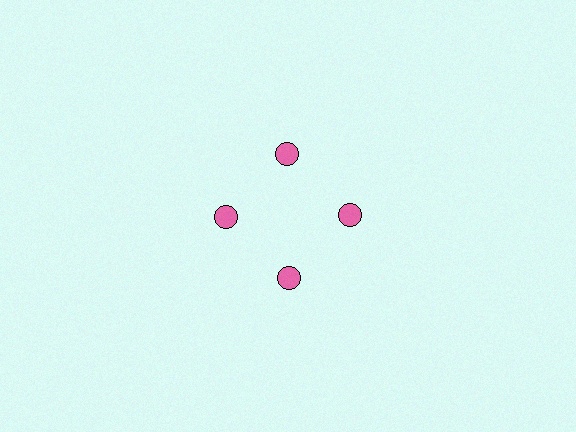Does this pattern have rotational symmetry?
Yes, this pattern has 4-fold rotational symmetry. It looks the same after rotating 90 degrees around the center.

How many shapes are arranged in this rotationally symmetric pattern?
There are 4 shapes, arranged in 4 groups of 1.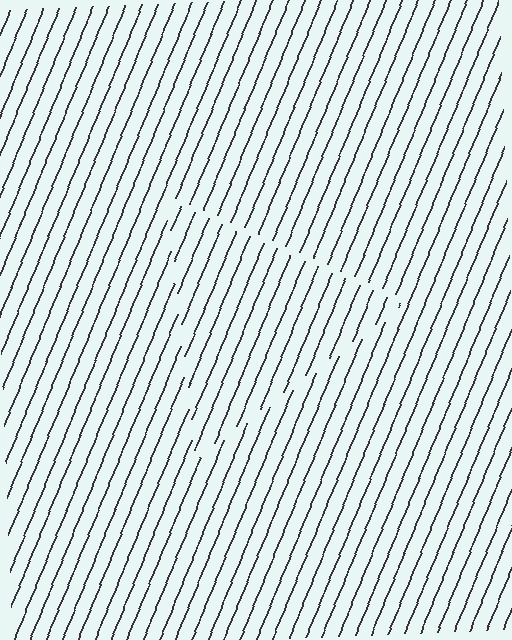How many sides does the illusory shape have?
3 sides — the line-ends trace a triangle.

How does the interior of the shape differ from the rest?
The interior of the shape contains the same grating, shifted by half a period — the contour is defined by the phase discontinuity where line-ends from the inner and outer gratings abut.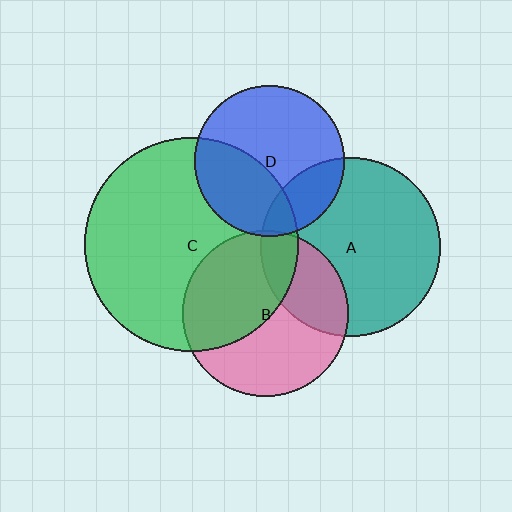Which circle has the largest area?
Circle C (green).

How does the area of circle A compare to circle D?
Approximately 1.4 times.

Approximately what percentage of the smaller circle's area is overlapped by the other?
Approximately 5%.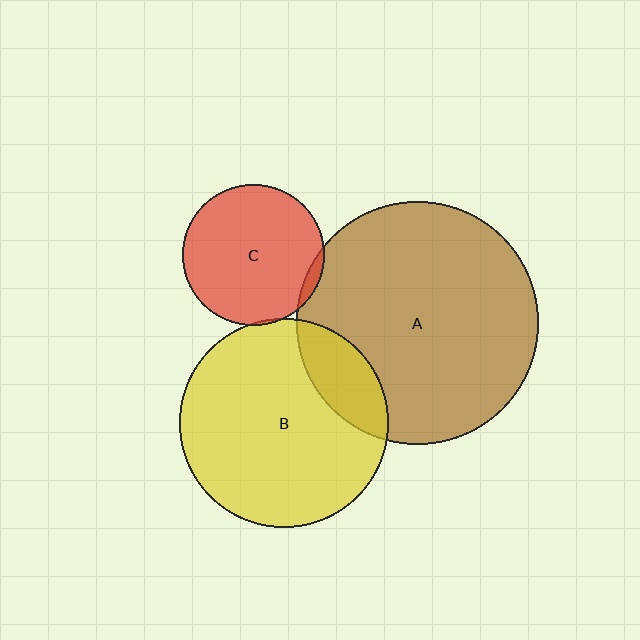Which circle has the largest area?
Circle A (brown).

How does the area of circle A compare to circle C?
Approximately 2.9 times.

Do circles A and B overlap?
Yes.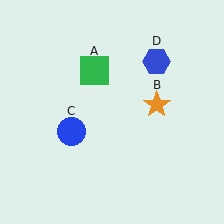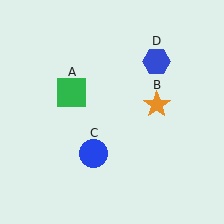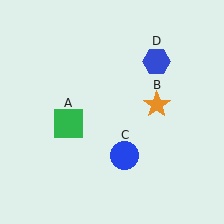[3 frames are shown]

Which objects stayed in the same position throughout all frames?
Orange star (object B) and blue hexagon (object D) remained stationary.